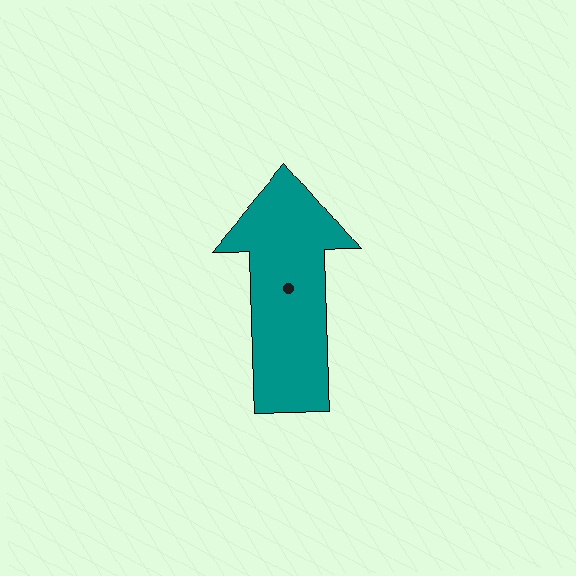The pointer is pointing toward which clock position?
Roughly 12 o'clock.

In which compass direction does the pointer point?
North.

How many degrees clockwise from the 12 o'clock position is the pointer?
Approximately 360 degrees.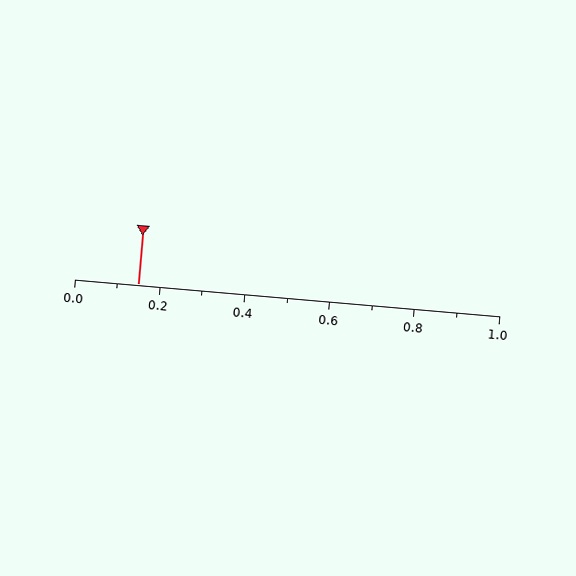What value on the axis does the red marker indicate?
The marker indicates approximately 0.15.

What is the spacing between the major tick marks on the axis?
The major ticks are spaced 0.2 apart.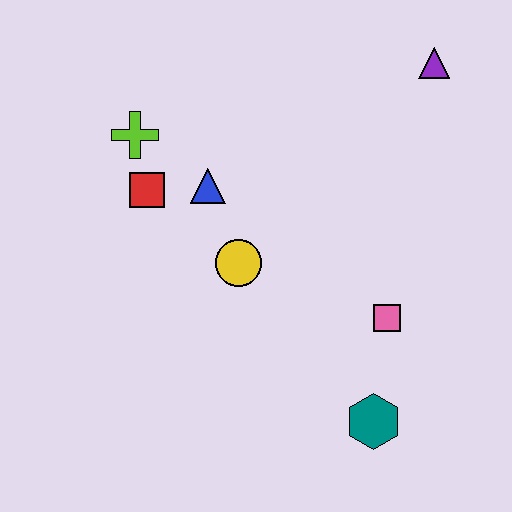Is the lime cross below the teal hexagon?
No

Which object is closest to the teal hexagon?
The pink square is closest to the teal hexagon.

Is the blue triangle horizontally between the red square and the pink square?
Yes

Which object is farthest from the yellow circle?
The purple triangle is farthest from the yellow circle.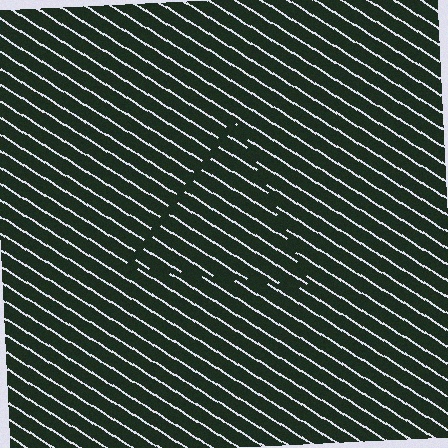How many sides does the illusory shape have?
3 sides — the line-ends trace a triangle.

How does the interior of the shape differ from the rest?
The interior of the shape contains the same grating, shifted by half a period — the contour is defined by the phase discontinuity where line-ends from the inner and outer gratings abut.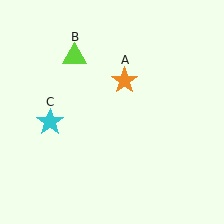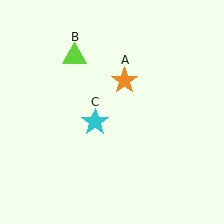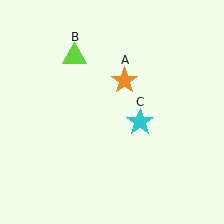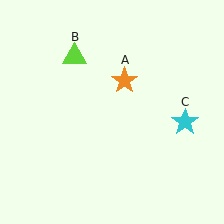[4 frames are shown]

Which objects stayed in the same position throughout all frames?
Orange star (object A) and lime triangle (object B) remained stationary.